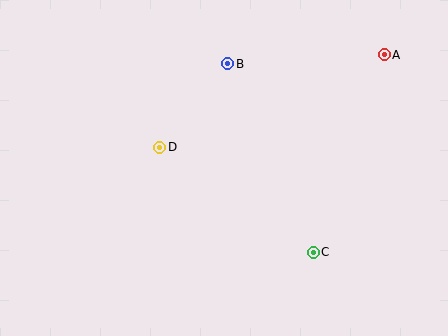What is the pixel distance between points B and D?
The distance between B and D is 108 pixels.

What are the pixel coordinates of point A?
Point A is at (384, 55).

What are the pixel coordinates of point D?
Point D is at (160, 147).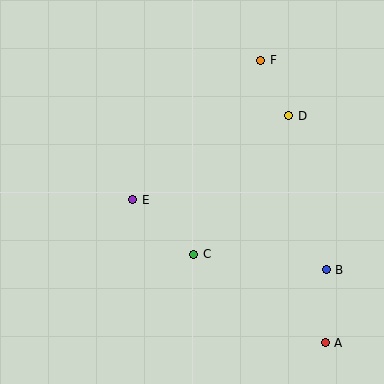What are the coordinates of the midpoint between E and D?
The midpoint between E and D is at (211, 158).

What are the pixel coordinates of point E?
Point E is at (133, 200).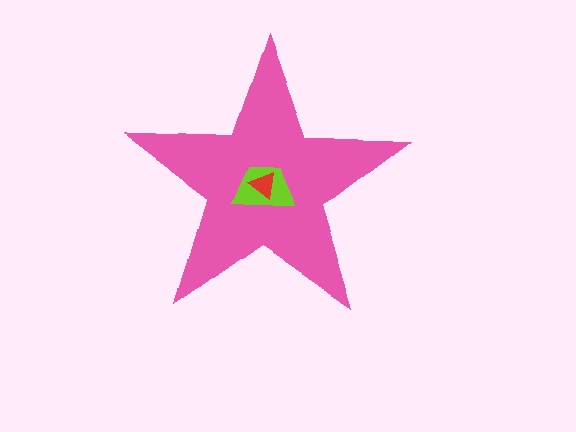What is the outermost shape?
The pink star.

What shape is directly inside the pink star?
The lime trapezoid.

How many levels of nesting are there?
3.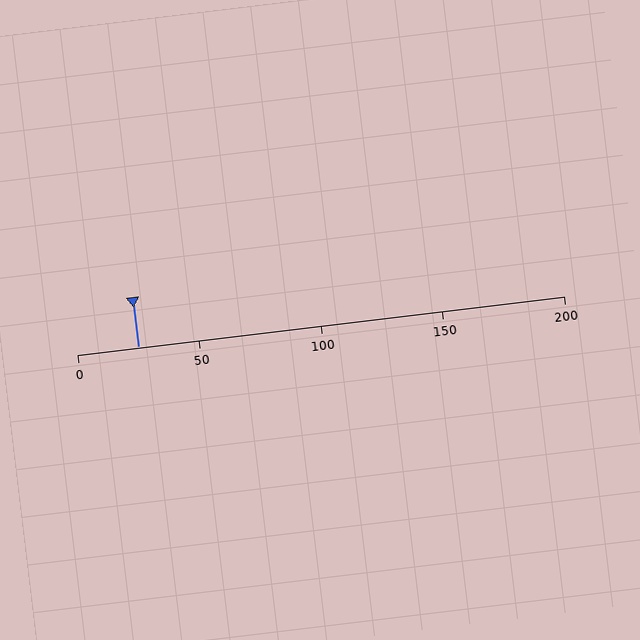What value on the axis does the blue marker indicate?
The marker indicates approximately 25.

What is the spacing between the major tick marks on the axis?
The major ticks are spaced 50 apart.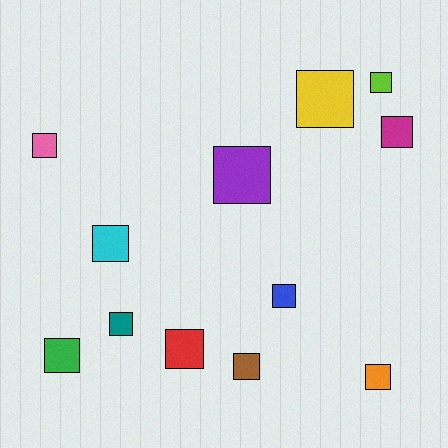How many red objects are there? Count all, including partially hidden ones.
There is 1 red object.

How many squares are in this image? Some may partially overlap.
There are 12 squares.